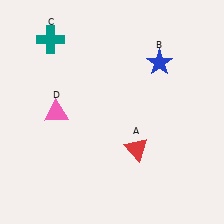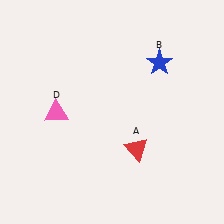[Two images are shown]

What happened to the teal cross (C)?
The teal cross (C) was removed in Image 2. It was in the top-left area of Image 1.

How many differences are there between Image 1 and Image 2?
There is 1 difference between the two images.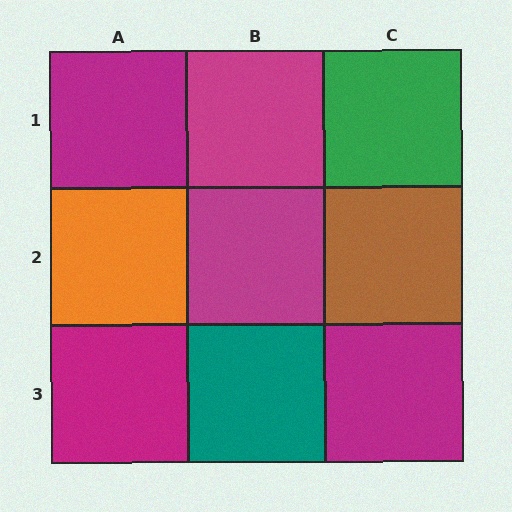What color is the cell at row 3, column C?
Magenta.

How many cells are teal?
1 cell is teal.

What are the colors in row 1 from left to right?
Magenta, magenta, green.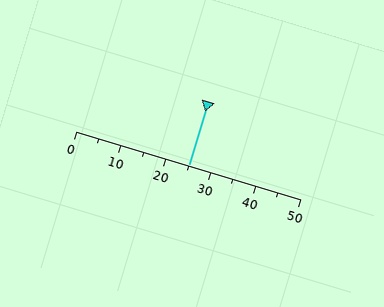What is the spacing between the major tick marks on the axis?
The major ticks are spaced 10 apart.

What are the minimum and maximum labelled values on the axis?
The axis runs from 0 to 50.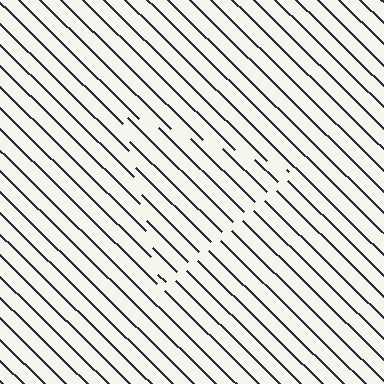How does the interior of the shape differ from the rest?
The interior of the shape contains the same grating, shifted by half a period — the contour is defined by the phase discontinuity where line-ends from the inner and outer gratings abut.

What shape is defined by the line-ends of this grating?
An illusory triangle. The interior of the shape contains the same grating, shifted by half a period — the contour is defined by the phase discontinuity where line-ends from the inner and outer gratings abut.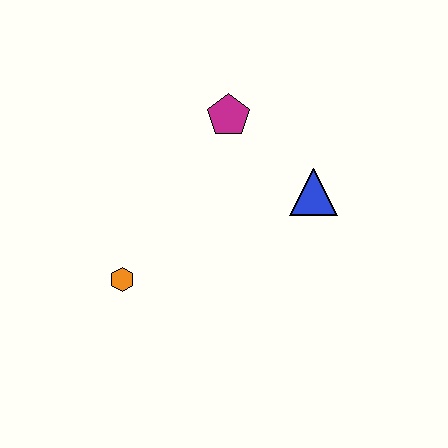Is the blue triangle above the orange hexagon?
Yes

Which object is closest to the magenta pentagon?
The blue triangle is closest to the magenta pentagon.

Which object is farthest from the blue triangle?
The orange hexagon is farthest from the blue triangle.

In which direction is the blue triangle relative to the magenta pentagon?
The blue triangle is to the right of the magenta pentagon.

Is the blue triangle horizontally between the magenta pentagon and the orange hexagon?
No